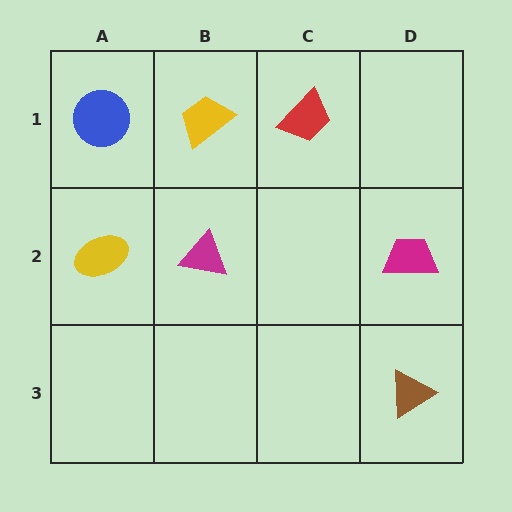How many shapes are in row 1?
3 shapes.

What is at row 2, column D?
A magenta trapezoid.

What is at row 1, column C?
A red trapezoid.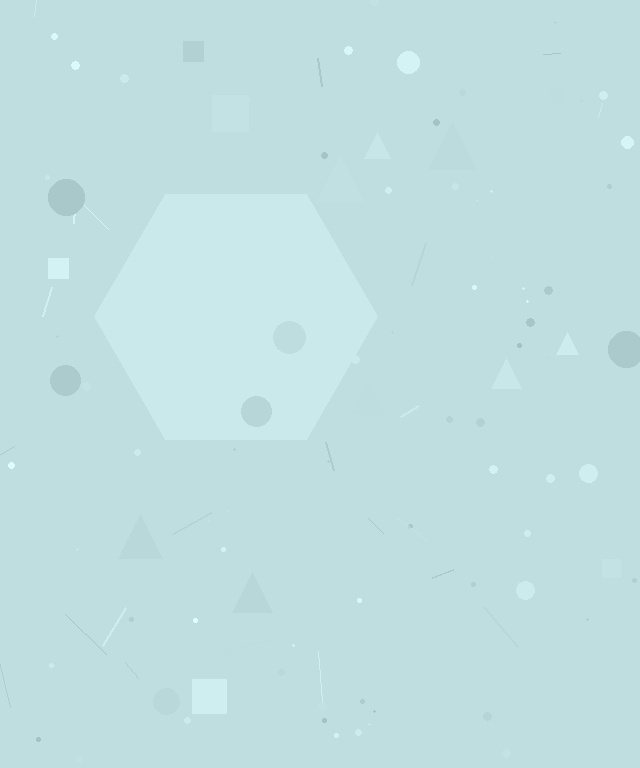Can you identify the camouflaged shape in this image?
The camouflaged shape is a hexagon.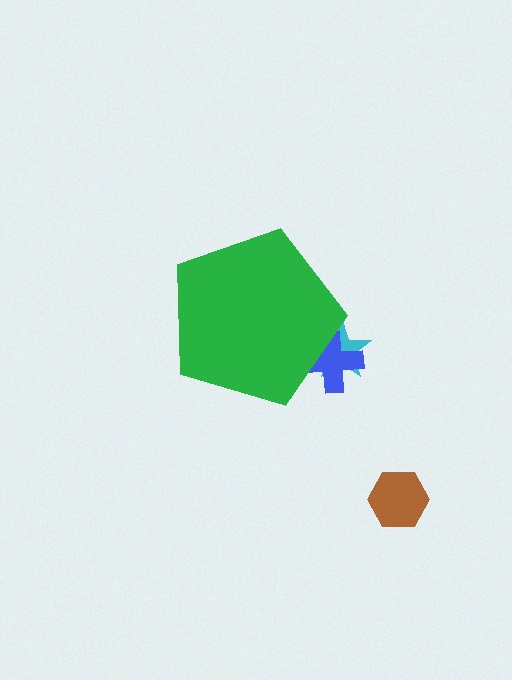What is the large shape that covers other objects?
A green pentagon.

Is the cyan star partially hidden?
Yes, the cyan star is partially hidden behind the green pentagon.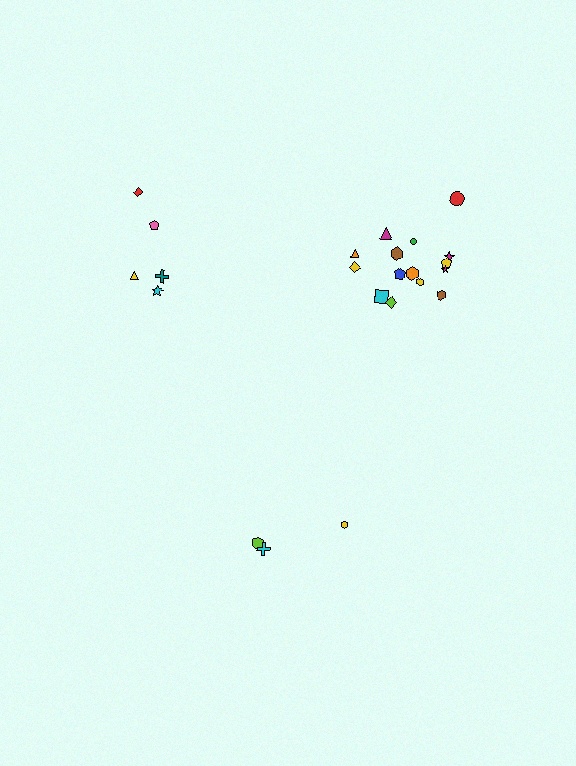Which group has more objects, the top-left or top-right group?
The top-right group.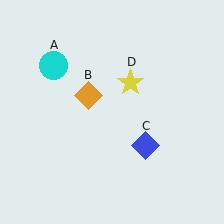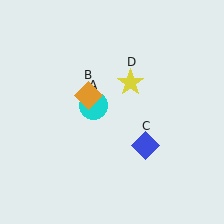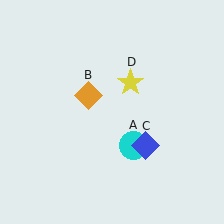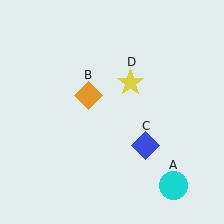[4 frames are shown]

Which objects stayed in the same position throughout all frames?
Orange diamond (object B) and blue diamond (object C) and yellow star (object D) remained stationary.